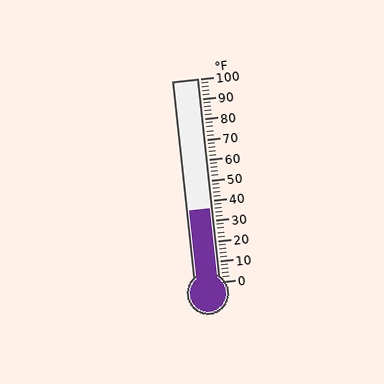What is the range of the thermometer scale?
The thermometer scale ranges from 0°F to 100°F.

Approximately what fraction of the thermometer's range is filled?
The thermometer is filled to approximately 35% of its range.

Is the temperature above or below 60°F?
The temperature is below 60°F.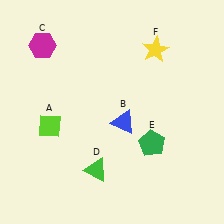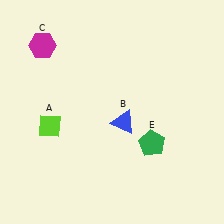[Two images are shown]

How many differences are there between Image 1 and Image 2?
There are 2 differences between the two images.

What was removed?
The yellow star (F), the green triangle (D) were removed in Image 2.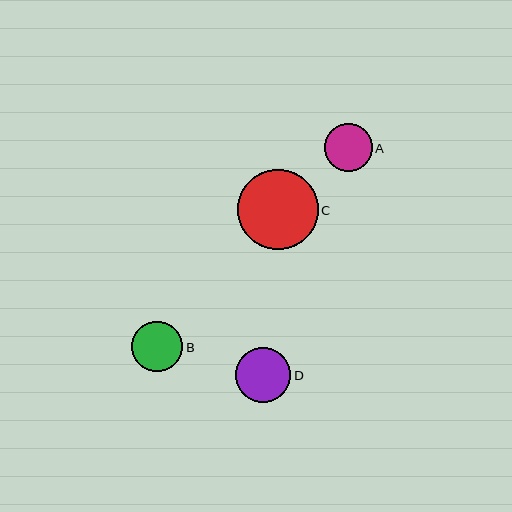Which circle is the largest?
Circle C is the largest with a size of approximately 80 pixels.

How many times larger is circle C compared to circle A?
Circle C is approximately 1.7 times the size of circle A.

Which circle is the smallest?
Circle A is the smallest with a size of approximately 48 pixels.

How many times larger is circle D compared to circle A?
Circle D is approximately 1.2 times the size of circle A.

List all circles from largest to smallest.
From largest to smallest: C, D, B, A.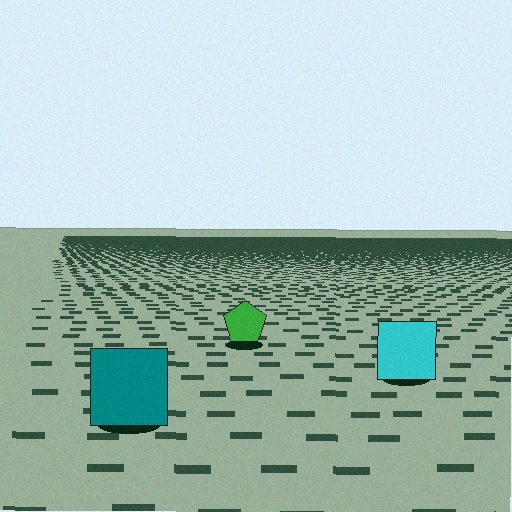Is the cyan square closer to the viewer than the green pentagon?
Yes. The cyan square is closer — you can tell from the texture gradient: the ground texture is coarser near it.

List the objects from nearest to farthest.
From nearest to farthest: the teal square, the cyan square, the green pentagon.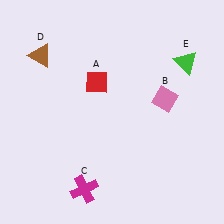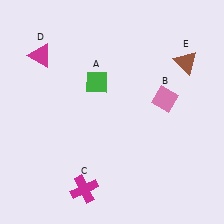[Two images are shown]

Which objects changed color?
A changed from red to green. D changed from brown to magenta. E changed from green to brown.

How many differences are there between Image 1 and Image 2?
There are 3 differences between the two images.